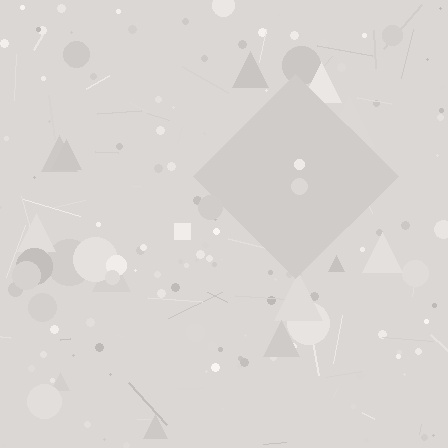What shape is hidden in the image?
A diamond is hidden in the image.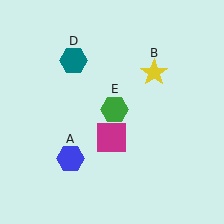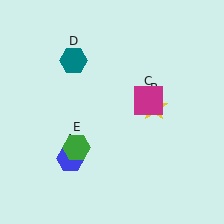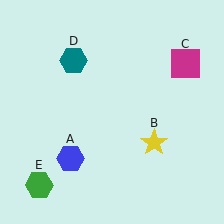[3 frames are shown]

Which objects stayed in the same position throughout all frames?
Blue hexagon (object A) and teal hexagon (object D) remained stationary.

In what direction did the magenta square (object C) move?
The magenta square (object C) moved up and to the right.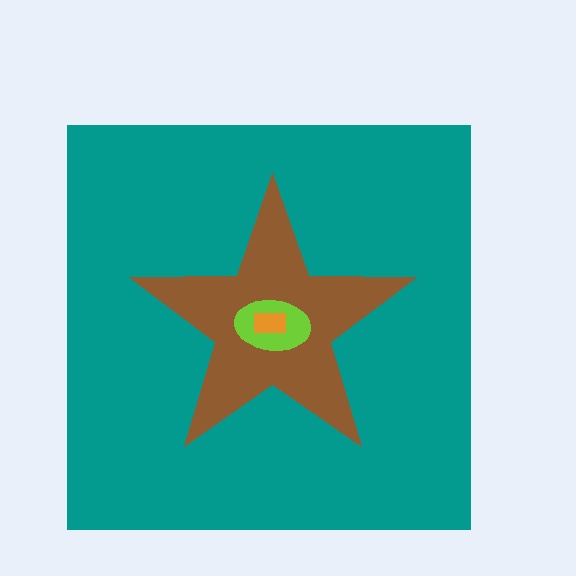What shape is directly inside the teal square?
The brown star.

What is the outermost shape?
The teal square.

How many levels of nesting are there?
4.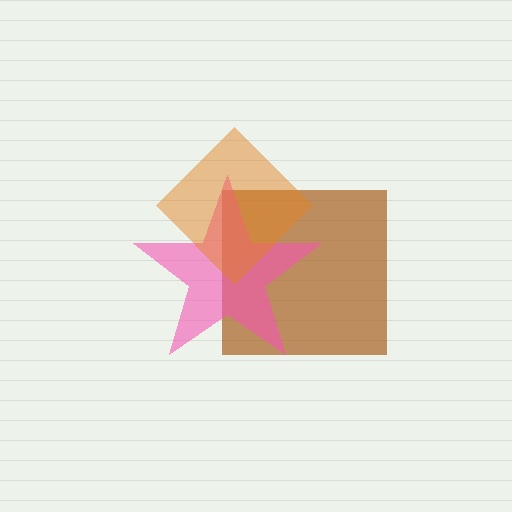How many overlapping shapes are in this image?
There are 3 overlapping shapes in the image.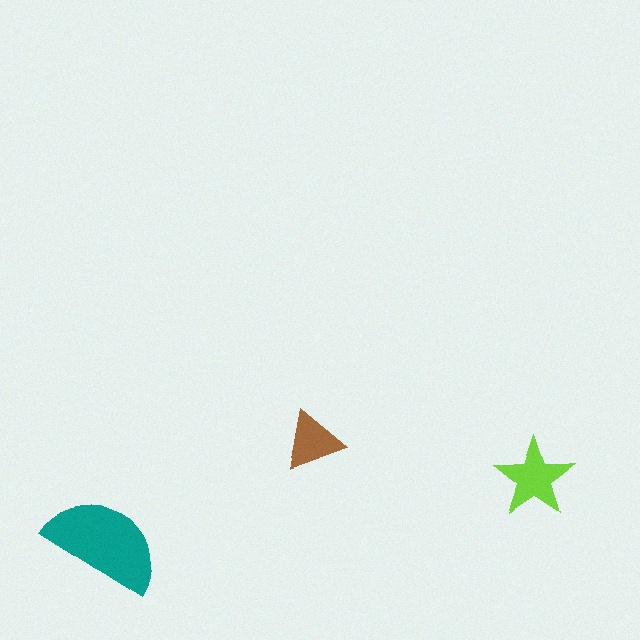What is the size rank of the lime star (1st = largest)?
2nd.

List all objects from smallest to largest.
The brown triangle, the lime star, the teal semicircle.